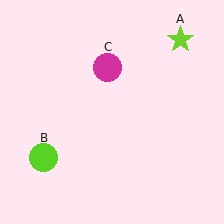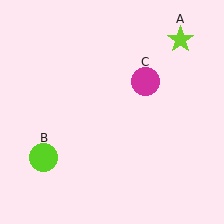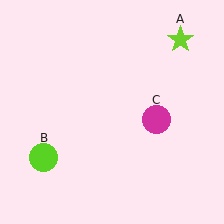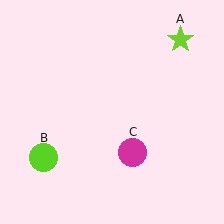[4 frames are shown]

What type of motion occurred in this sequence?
The magenta circle (object C) rotated clockwise around the center of the scene.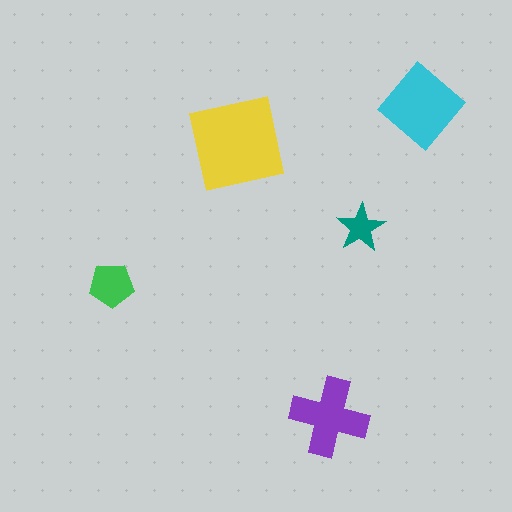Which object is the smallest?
The teal star.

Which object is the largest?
The yellow square.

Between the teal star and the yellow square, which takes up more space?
The yellow square.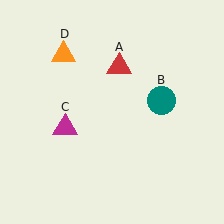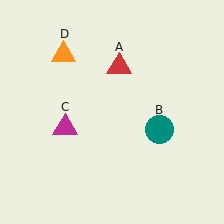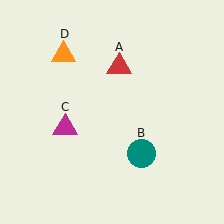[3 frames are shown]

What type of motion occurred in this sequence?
The teal circle (object B) rotated clockwise around the center of the scene.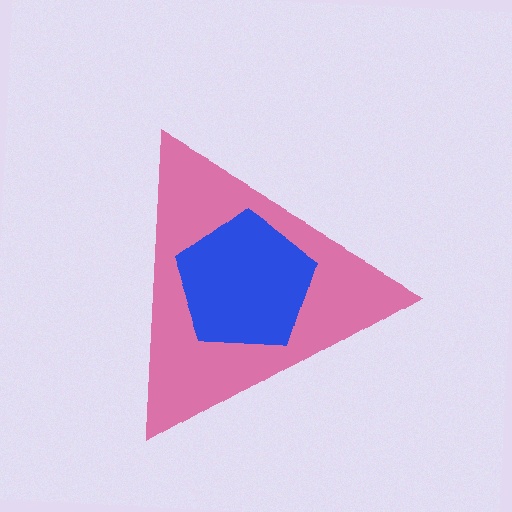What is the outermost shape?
The pink triangle.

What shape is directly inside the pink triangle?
The blue pentagon.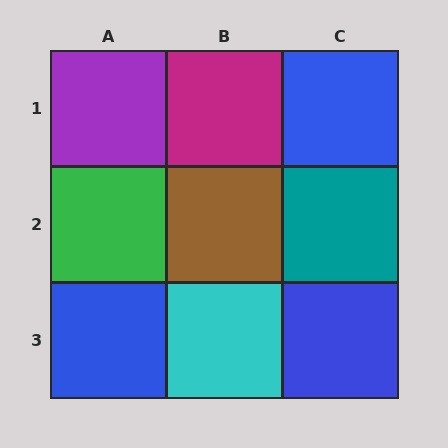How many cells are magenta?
1 cell is magenta.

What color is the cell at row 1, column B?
Magenta.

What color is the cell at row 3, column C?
Blue.